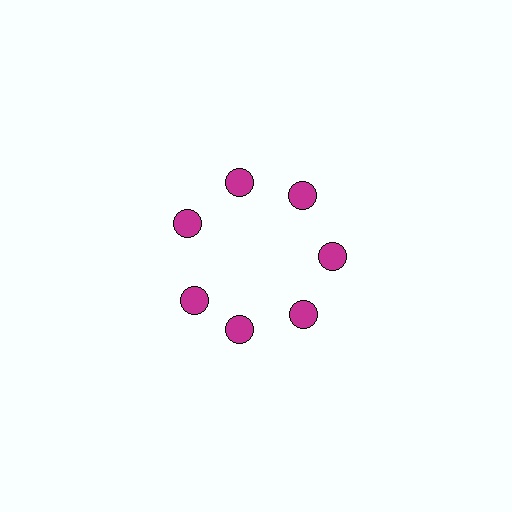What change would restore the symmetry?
The symmetry would be restored by rotating it back into even spacing with its neighbors so that all 7 circles sit at equal angles and equal distance from the center.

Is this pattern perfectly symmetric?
No. The 7 magenta circles are arranged in a ring, but one element near the 8 o'clock position is rotated out of alignment along the ring, breaking the 7-fold rotational symmetry.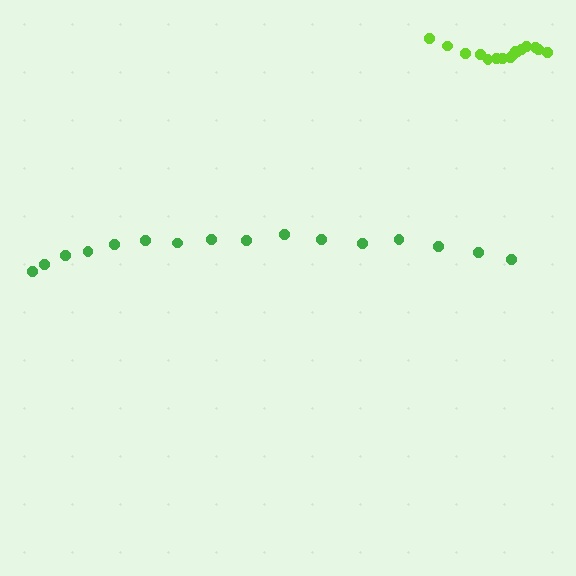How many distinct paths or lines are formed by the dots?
There are 2 distinct paths.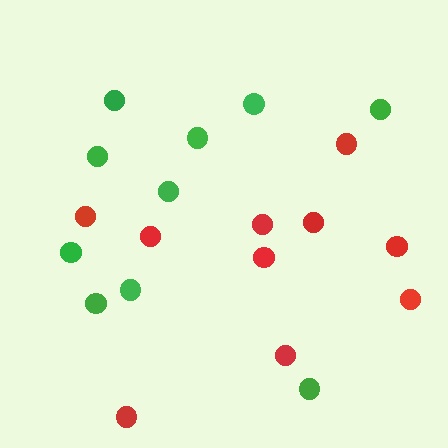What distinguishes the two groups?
There are 2 groups: one group of green circles (10) and one group of red circles (10).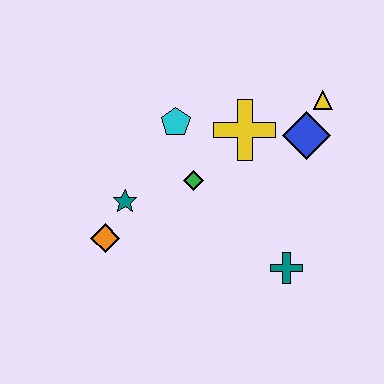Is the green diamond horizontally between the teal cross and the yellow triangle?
No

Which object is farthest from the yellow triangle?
The orange diamond is farthest from the yellow triangle.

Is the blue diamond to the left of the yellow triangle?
Yes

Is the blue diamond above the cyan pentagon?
No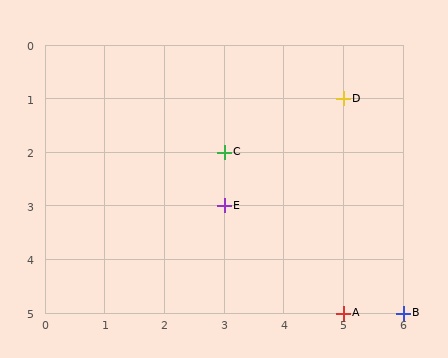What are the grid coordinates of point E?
Point E is at grid coordinates (3, 3).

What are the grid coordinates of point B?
Point B is at grid coordinates (6, 5).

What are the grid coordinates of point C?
Point C is at grid coordinates (3, 2).